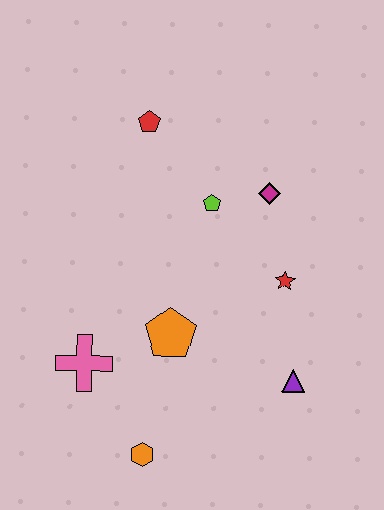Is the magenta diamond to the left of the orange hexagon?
No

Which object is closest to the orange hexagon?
The pink cross is closest to the orange hexagon.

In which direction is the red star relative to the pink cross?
The red star is to the right of the pink cross.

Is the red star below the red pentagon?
Yes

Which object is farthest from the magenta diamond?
The orange hexagon is farthest from the magenta diamond.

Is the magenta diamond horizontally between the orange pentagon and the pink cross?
No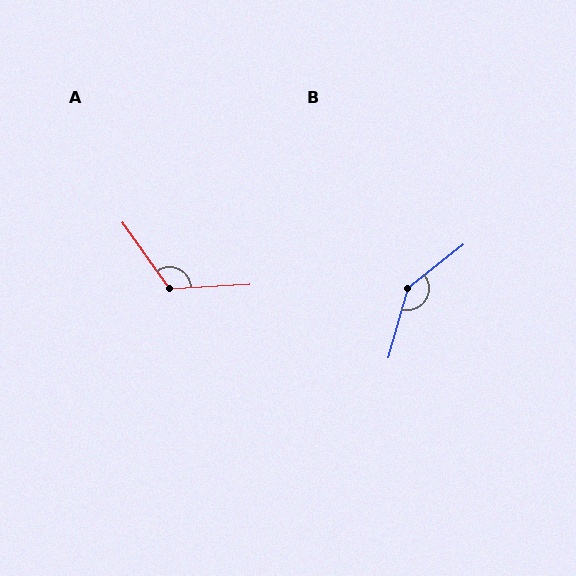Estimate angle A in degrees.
Approximately 122 degrees.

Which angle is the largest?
B, at approximately 143 degrees.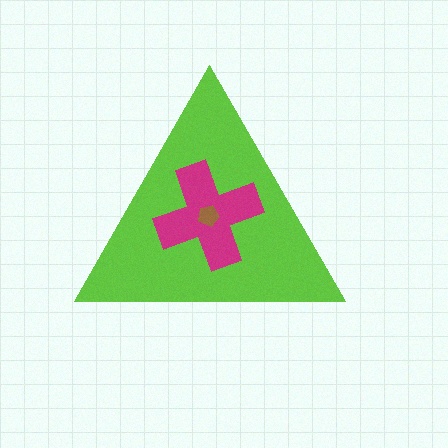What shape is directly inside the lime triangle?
The magenta cross.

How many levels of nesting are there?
3.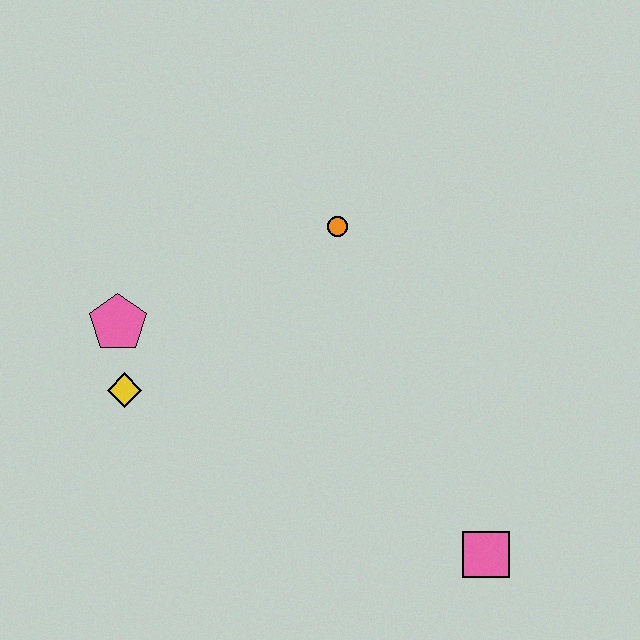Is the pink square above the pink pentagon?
No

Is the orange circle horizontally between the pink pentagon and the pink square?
Yes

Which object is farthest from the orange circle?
The pink square is farthest from the orange circle.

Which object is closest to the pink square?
The orange circle is closest to the pink square.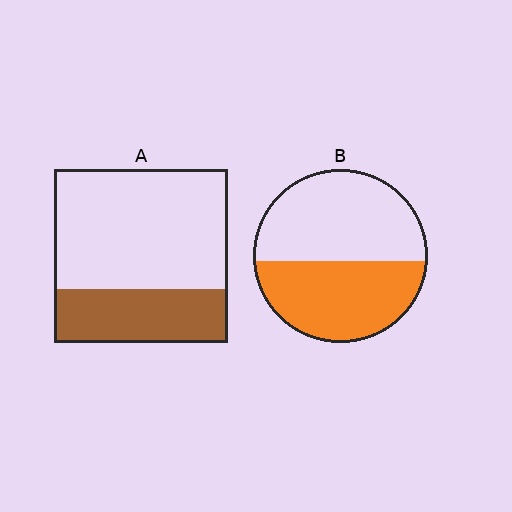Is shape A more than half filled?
No.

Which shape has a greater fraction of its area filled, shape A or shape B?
Shape B.